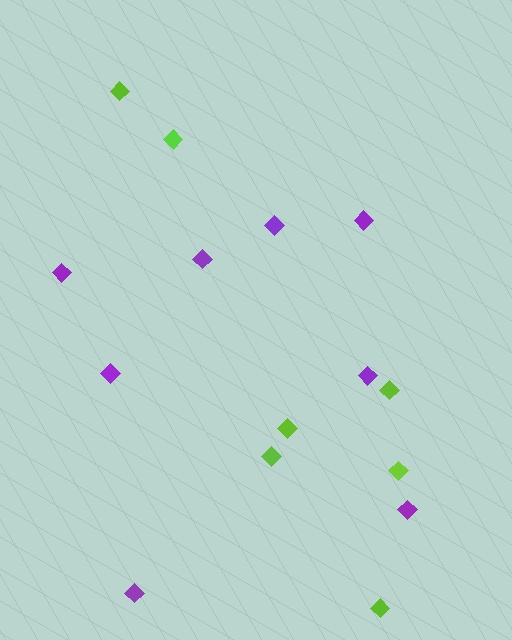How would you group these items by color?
There are 2 groups: one group of purple diamonds (8) and one group of lime diamonds (7).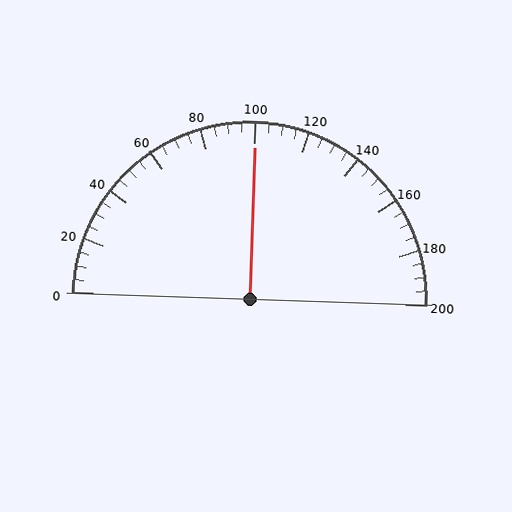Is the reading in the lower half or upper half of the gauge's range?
The reading is in the upper half of the range (0 to 200).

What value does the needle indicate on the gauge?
The needle indicates approximately 100.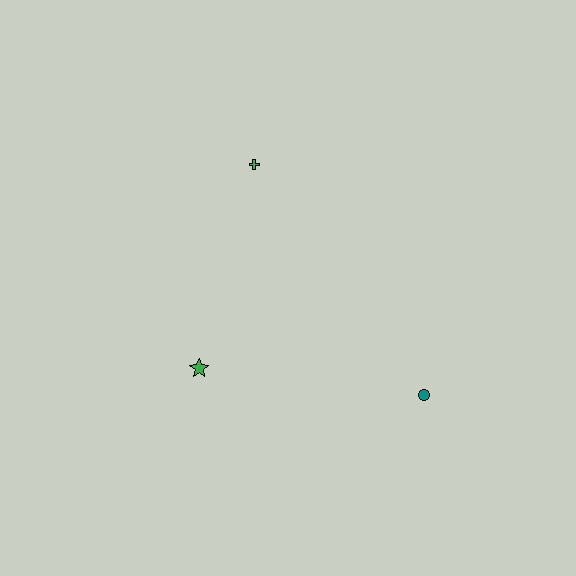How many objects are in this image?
There are 3 objects.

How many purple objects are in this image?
There are no purple objects.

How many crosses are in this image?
There is 1 cross.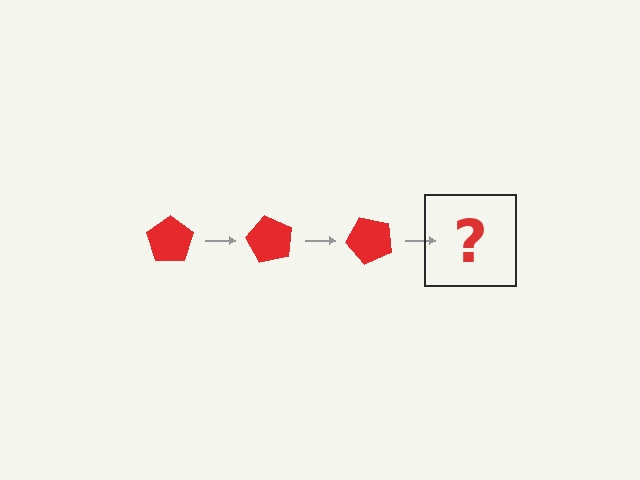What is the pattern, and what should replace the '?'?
The pattern is that the pentagon rotates 60 degrees each step. The '?' should be a red pentagon rotated 180 degrees.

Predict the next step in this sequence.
The next step is a red pentagon rotated 180 degrees.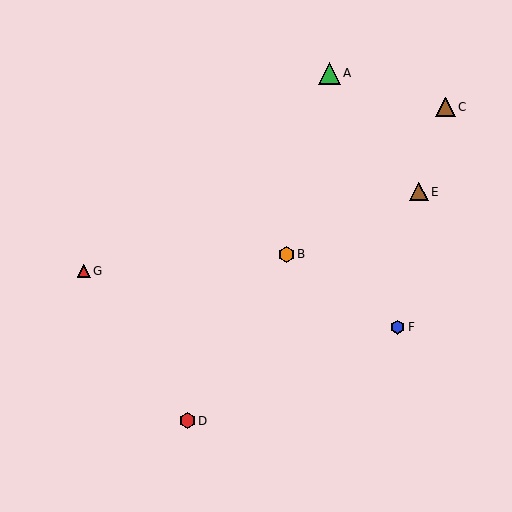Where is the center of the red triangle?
The center of the red triangle is at (84, 271).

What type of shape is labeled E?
Shape E is a brown triangle.